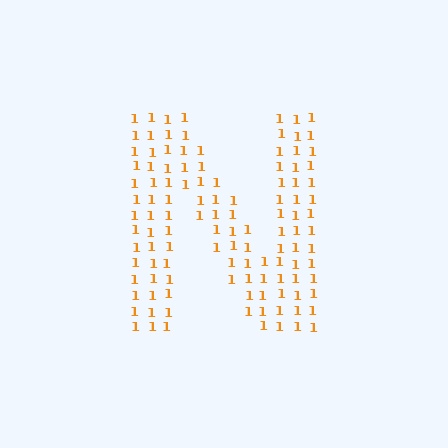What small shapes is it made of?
It is made of small digit 1's.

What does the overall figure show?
The overall figure shows the letter N.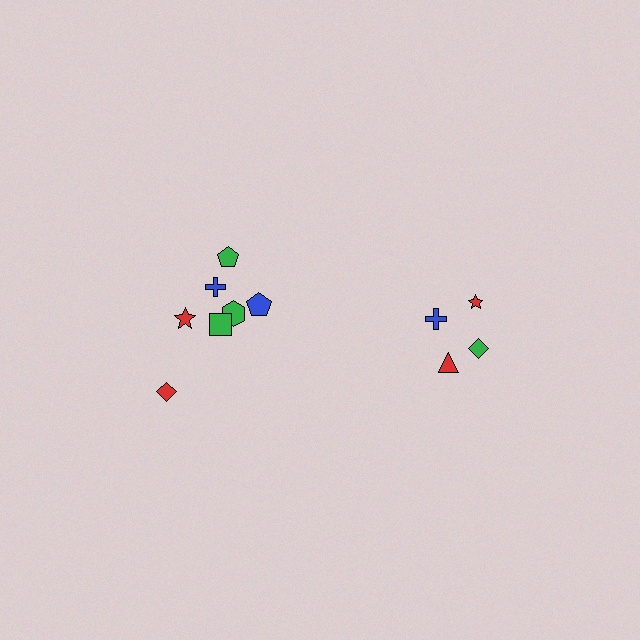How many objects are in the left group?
There are 7 objects.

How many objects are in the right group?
There are 4 objects.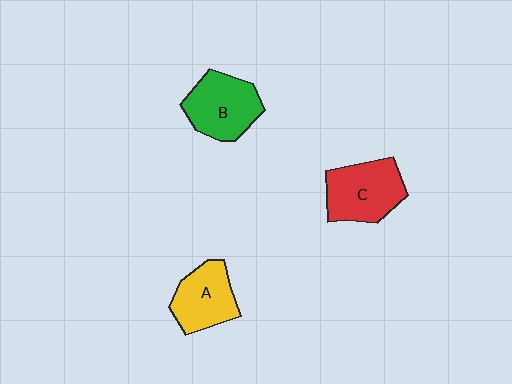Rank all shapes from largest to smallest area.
From largest to smallest: C (red), B (green), A (yellow).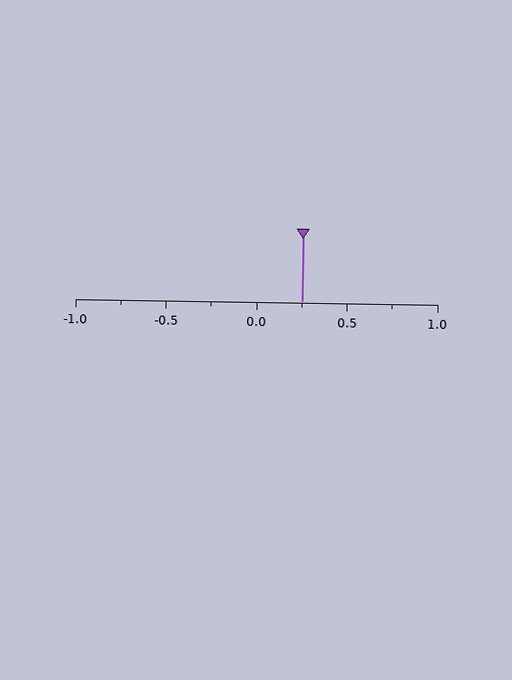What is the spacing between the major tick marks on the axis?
The major ticks are spaced 0.5 apart.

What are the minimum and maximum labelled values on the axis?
The axis runs from -1.0 to 1.0.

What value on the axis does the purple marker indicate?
The marker indicates approximately 0.25.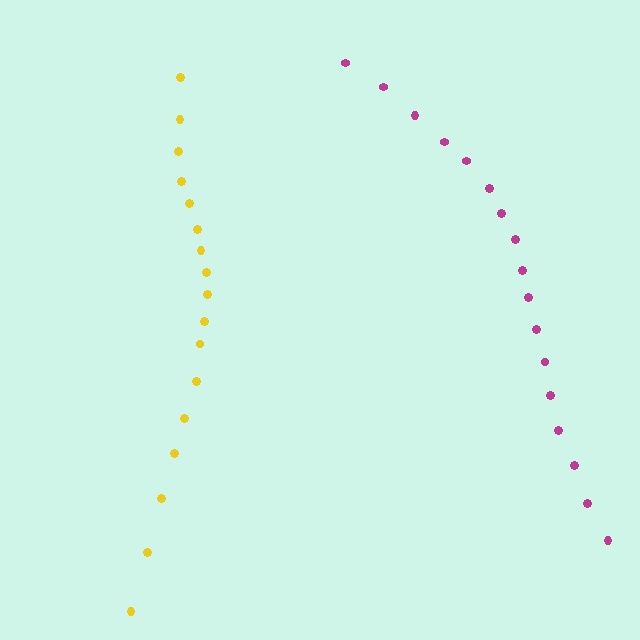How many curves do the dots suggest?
There are 2 distinct paths.